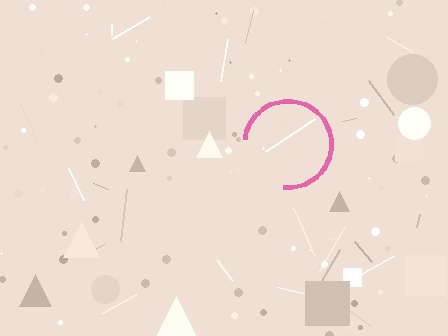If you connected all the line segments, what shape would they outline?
They would outline a circle.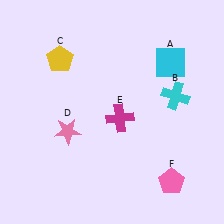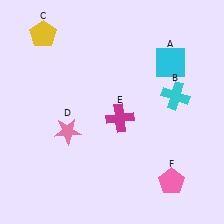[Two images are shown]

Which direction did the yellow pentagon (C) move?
The yellow pentagon (C) moved up.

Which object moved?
The yellow pentagon (C) moved up.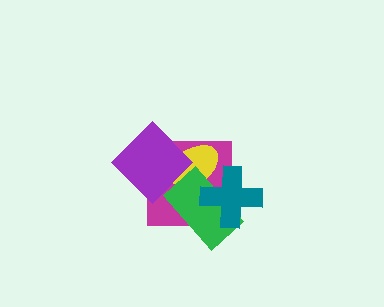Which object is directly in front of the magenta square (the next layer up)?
The yellow ellipse is directly in front of the magenta square.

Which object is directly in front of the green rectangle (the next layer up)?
The purple diamond is directly in front of the green rectangle.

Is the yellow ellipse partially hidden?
Yes, it is partially covered by another shape.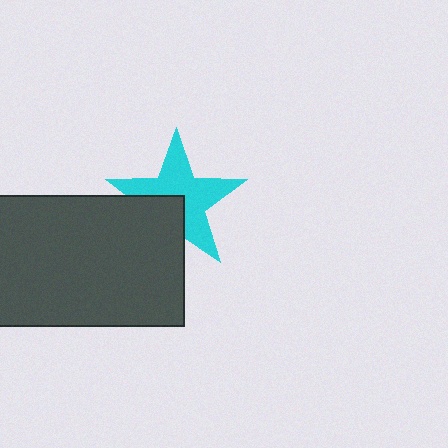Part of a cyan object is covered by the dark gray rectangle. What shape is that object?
It is a star.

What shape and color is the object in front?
The object in front is a dark gray rectangle.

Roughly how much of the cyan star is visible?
Most of it is visible (roughly 67%).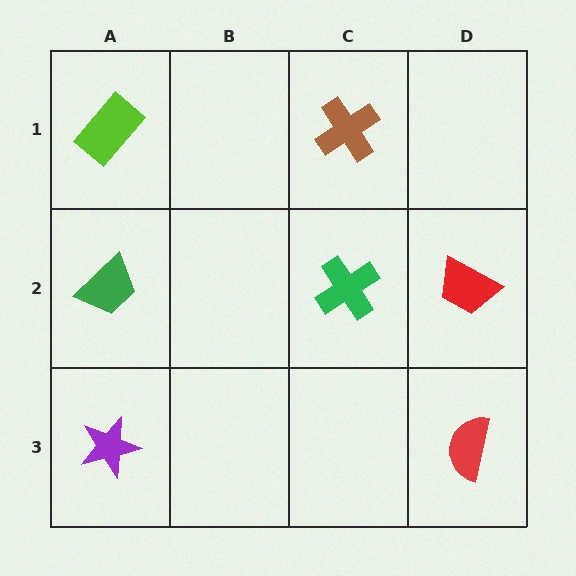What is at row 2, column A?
A green trapezoid.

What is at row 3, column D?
A red semicircle.